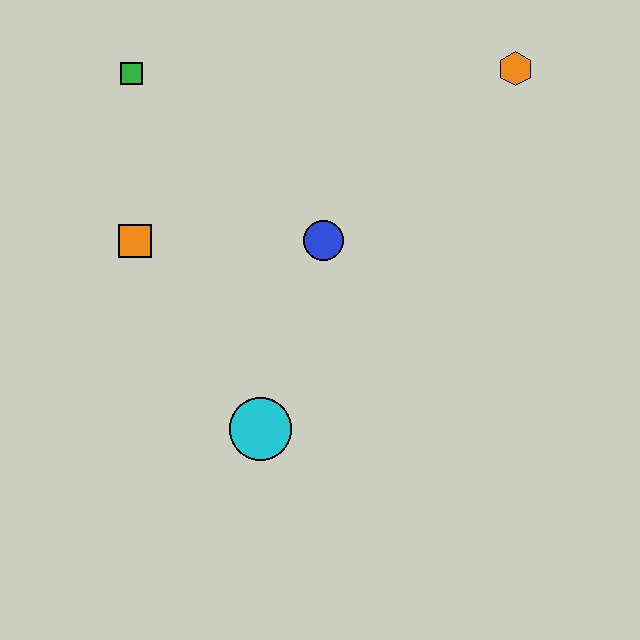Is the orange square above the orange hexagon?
No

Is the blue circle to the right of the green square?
Yes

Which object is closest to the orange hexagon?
The blue circle is closest to the orange hexagon.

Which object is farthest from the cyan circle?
The orange hexagon is farthest from the cyan circle.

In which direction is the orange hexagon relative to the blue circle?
The orange hexagon is to the right of the blue circle.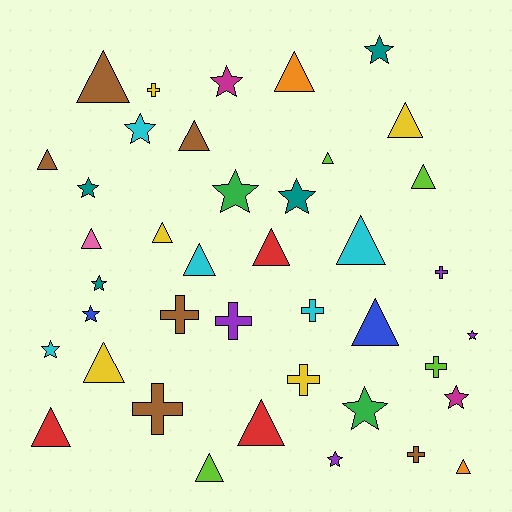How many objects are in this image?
There are 40 objects.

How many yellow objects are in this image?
There are 5 yellow objects.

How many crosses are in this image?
There are 9 crosses.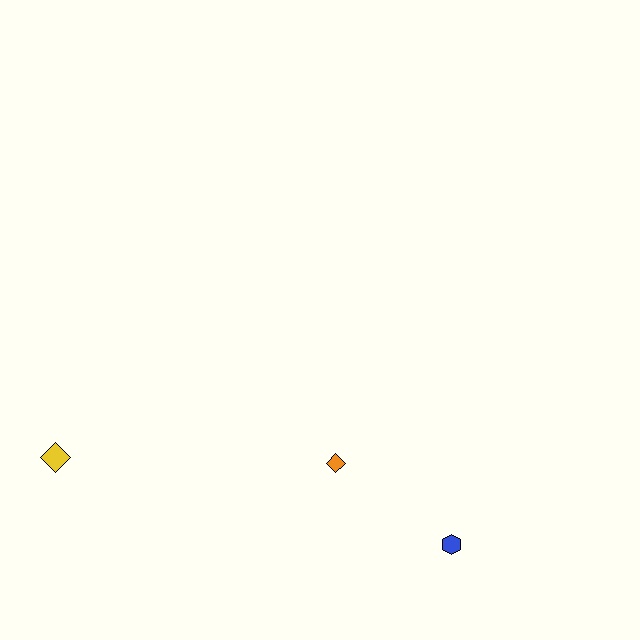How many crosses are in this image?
There are no crosses.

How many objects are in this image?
There are 3 objects.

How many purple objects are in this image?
There are no purple objects.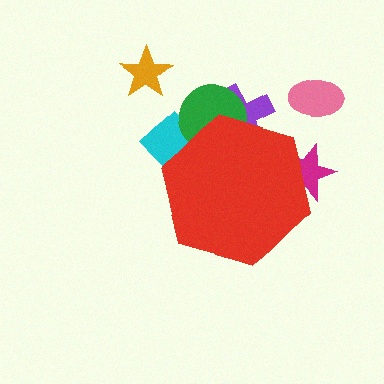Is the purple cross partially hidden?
Yes, the purple cross is partially hidden behind the red hexagon.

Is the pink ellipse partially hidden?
No, the pink ellipse is fully visible.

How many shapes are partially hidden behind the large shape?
4 shapes are partially hidden.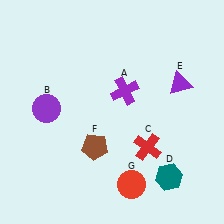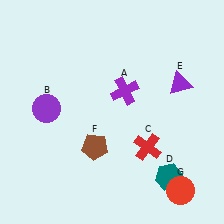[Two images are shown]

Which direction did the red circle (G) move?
The red circle (G) moved right.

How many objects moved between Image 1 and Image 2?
1 object moved between the two images.